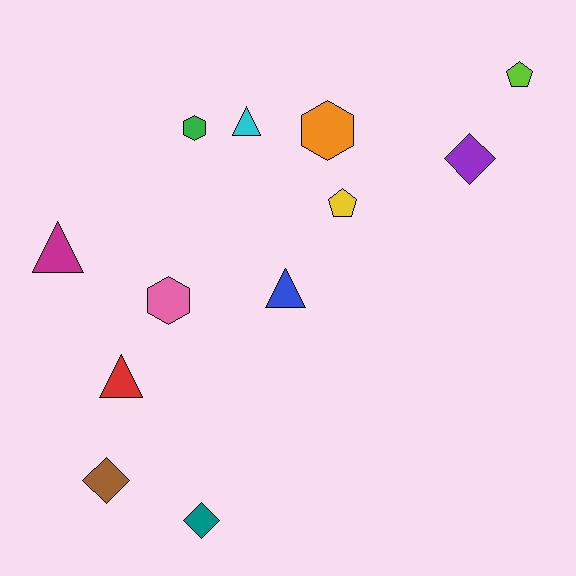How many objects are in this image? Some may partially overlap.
There are 12 objects.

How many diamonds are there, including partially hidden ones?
There are 3 diamonds.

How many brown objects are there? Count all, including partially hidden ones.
There is 1 brown object.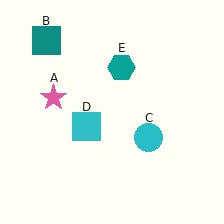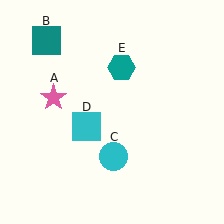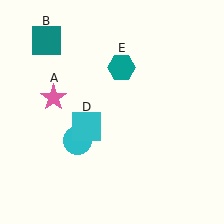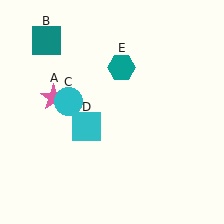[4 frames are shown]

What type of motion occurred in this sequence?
The cyan circle (object C) rotated clockwise around the center of the scene.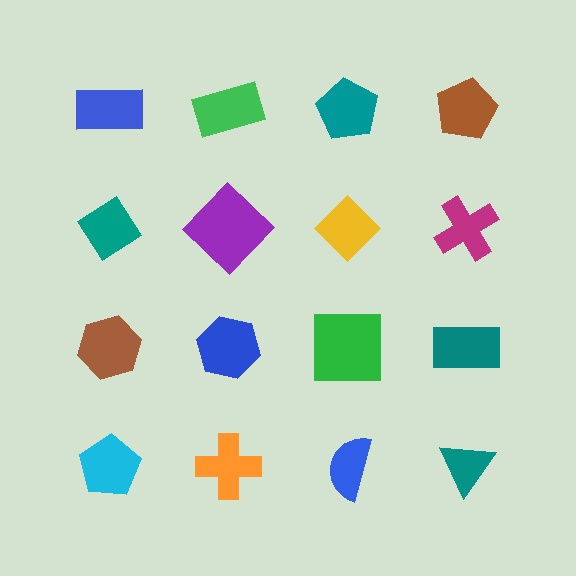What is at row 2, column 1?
A teal diamond.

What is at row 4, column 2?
An orange cross.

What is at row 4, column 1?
A cyan pentagon.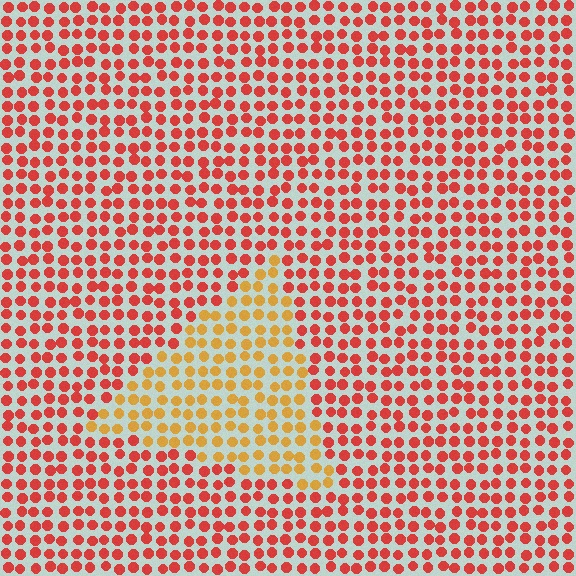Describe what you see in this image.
The image is filled with small red elements in a uniform arrangement. A triangle-shaped region is visible where the elements are tinted to a slightly different hue, forming a subtle color boundary.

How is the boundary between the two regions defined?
The boundary is defined purely by a slight shift in hue (about 39 degrees). Spacing, size, and orientation are identical on both sides.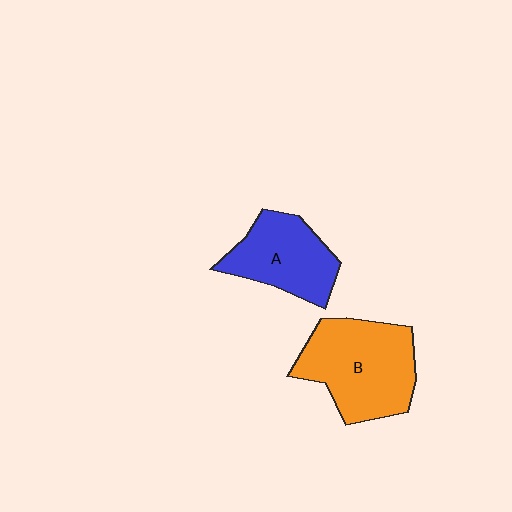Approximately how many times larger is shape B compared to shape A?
Approximately 1.4 times.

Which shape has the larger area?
Shape B (orange).